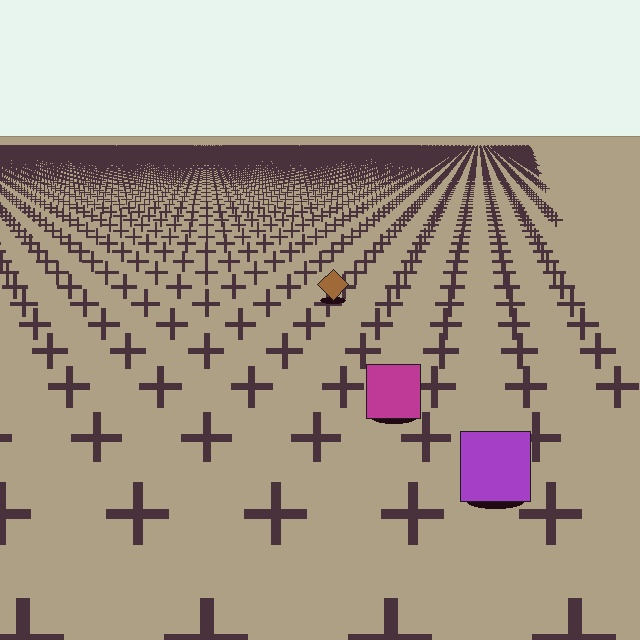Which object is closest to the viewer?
The purple square is closest. The texture marks near it are larger and more spread out.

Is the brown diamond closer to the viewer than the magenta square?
No. The magenta square is closer — you can tell from the texture gradient: the ground texture is coarser near it.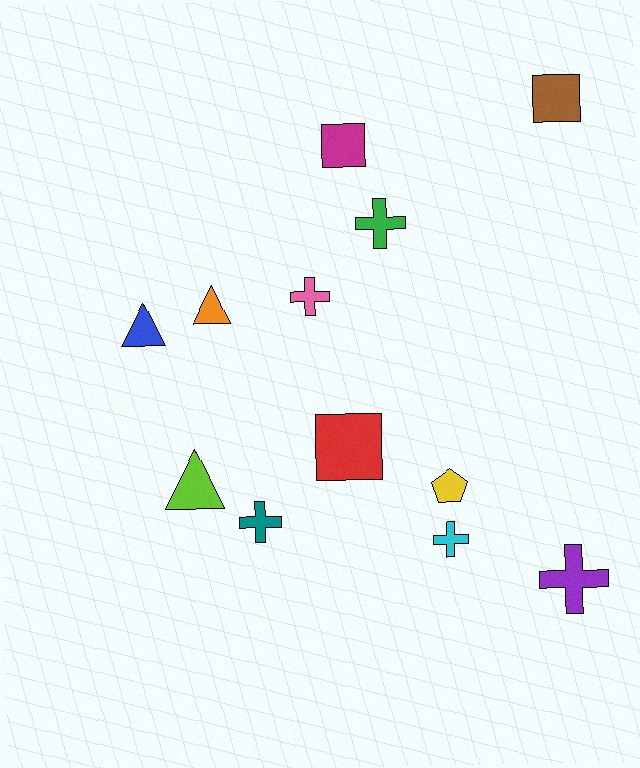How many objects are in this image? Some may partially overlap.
There are 12 objects.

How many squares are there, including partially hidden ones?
There are 3 squares.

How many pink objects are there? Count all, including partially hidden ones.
There is 1 pink object.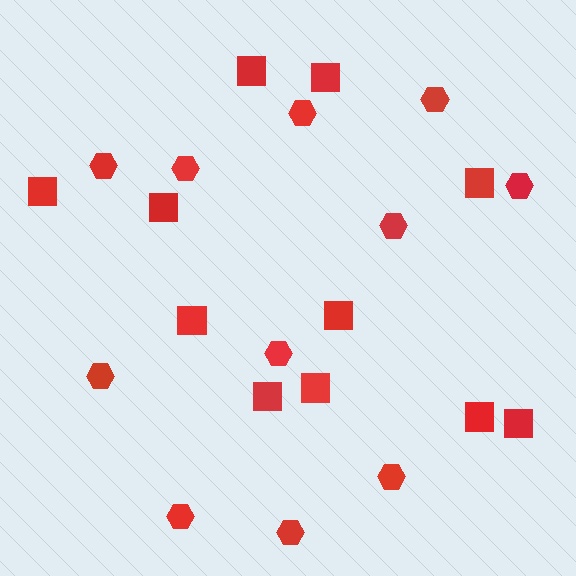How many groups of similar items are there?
There are 2 groups: one group of hexagons (11) and one group of squares (11).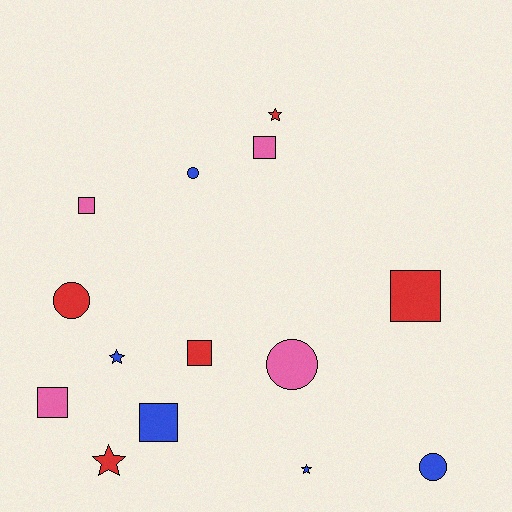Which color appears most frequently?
Blue, with 5 objects.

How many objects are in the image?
There are 14 objects.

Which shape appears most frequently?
Square, with 6 objects.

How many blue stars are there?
There are 2 blue stars.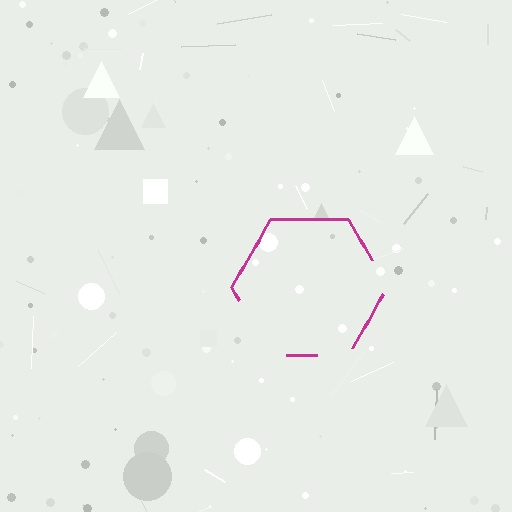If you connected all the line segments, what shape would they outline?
They would outline a hexagon.